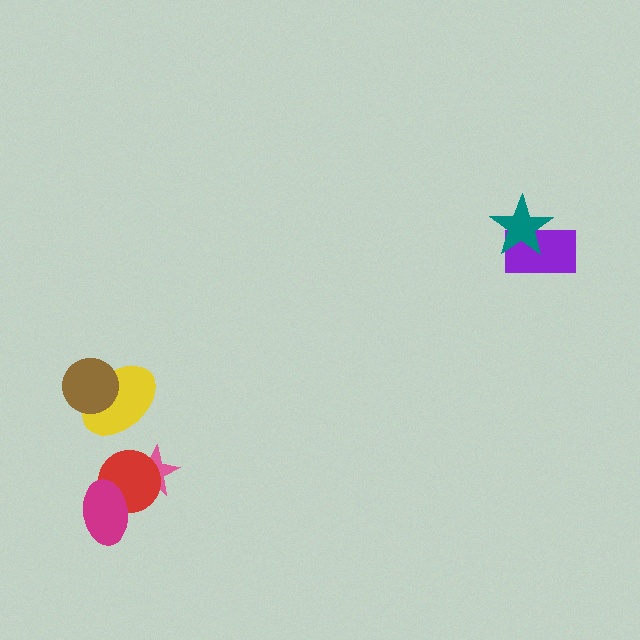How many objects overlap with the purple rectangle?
1 object overlaps with the purple rectangle.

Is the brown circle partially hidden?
No, no other shape covers it.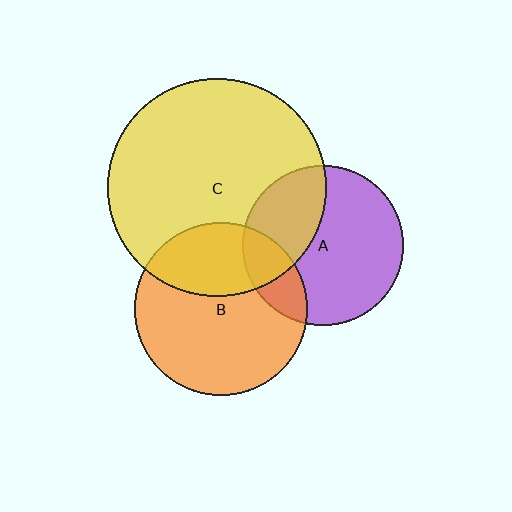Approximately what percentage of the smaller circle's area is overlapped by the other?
Approximately 35%.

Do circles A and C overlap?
Yes.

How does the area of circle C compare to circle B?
Approximately 1.6 times.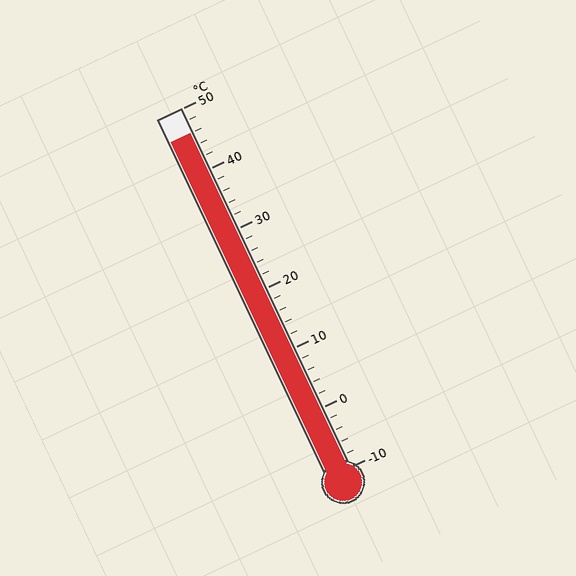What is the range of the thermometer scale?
The thermometer scale ranges from -10°C to 50°C.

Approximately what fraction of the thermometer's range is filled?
The thermometer is filled to approximately 95% of its range.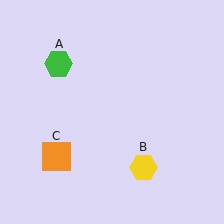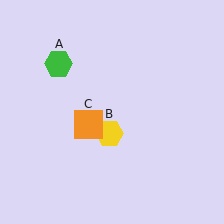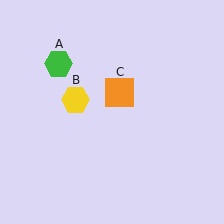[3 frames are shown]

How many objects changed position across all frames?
2 objects changed position: yellow hexagon (object B), orange square (object C).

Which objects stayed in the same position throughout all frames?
Green hexagon (object A) remained stationary.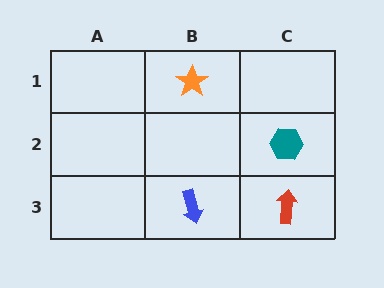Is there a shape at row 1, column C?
No, that cell is empty.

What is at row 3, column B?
A blue arrow.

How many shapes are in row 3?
2 shapes.